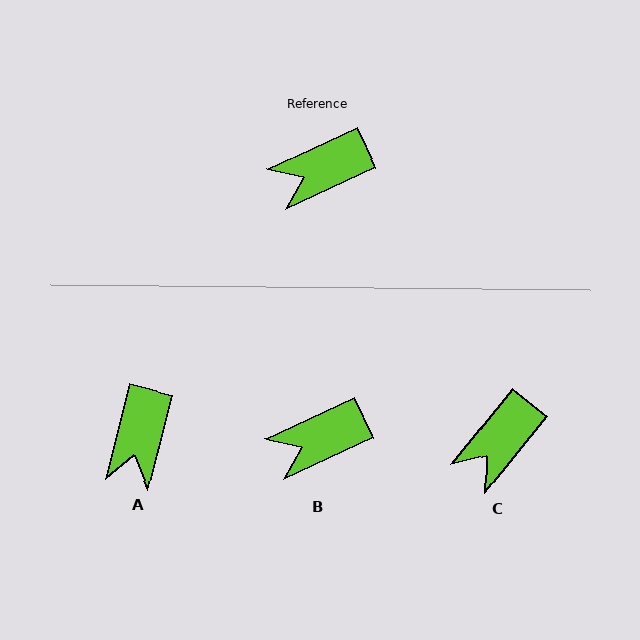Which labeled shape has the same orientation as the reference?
B.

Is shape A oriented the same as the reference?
No, it is off by about 50 degrees.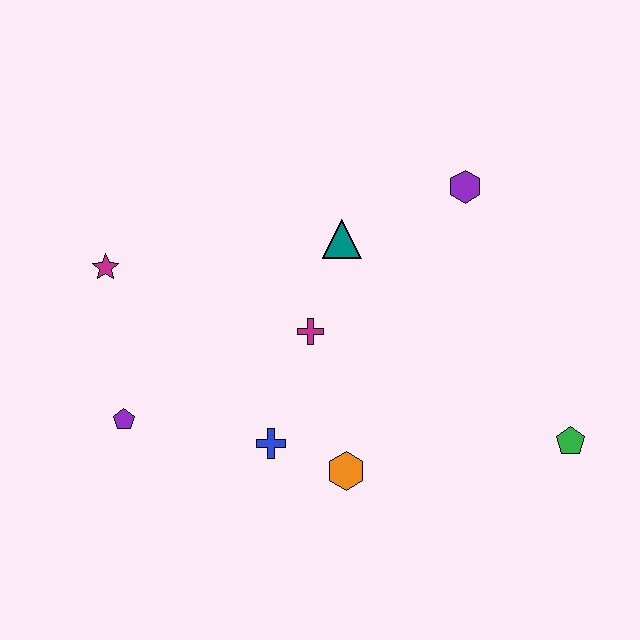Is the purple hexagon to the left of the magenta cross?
No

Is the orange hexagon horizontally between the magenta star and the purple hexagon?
Yes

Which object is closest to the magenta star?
The purple pentagon is closest to the magenta star.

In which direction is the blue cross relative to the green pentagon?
The blue cross is to the left of the green pentagon.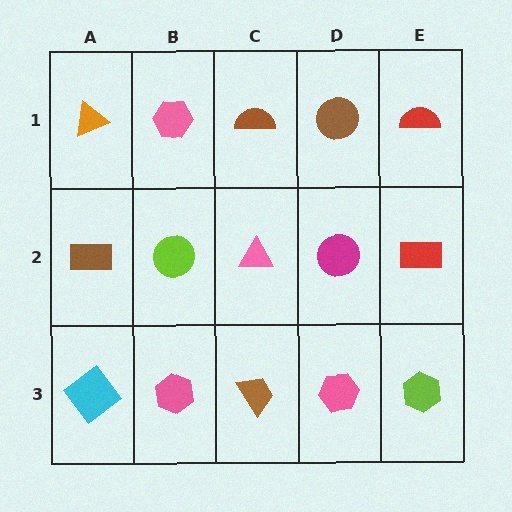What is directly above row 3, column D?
A magenta circle.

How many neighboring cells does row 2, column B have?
4.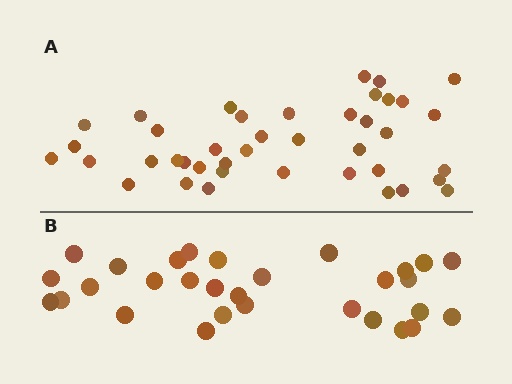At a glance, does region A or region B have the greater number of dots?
Region A (the top region) has more dots.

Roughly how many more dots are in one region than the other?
Region A has roughly 12 or so more dots than region B.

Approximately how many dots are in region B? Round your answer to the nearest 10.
About 30 dots.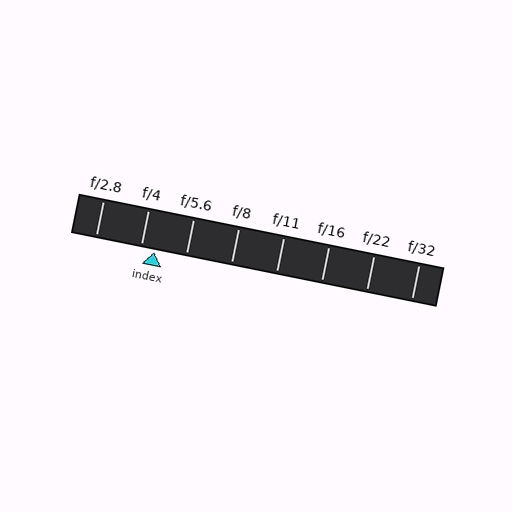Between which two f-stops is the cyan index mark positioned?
The index mark is between f/4 and f/5.6.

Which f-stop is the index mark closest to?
The index mark is closest to f/4.